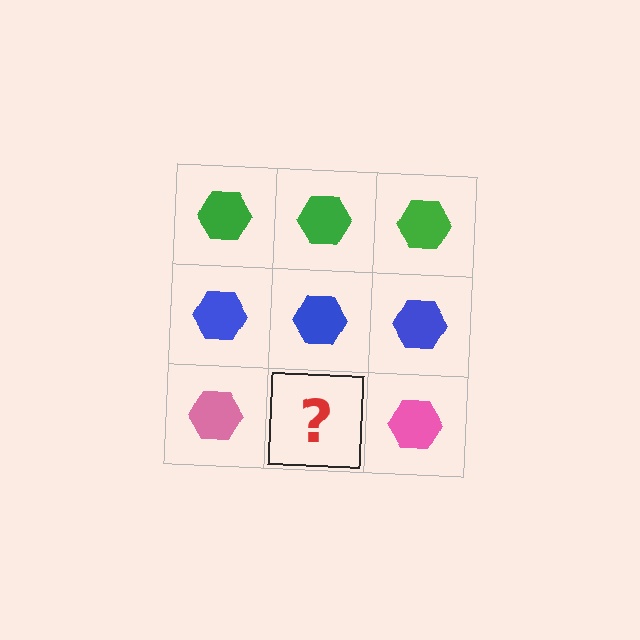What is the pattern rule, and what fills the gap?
The rule is that each row has a consistent color. The gap should be filled with a pink hexagon.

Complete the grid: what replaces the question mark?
The question mark should be replaced with a pink hexagon.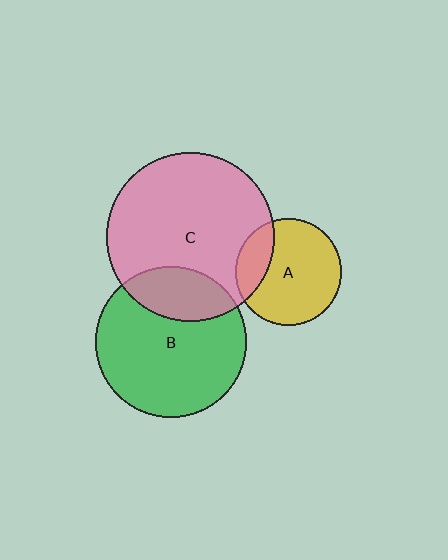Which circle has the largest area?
Circle C (pink).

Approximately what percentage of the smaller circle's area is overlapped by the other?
Approximately 20%.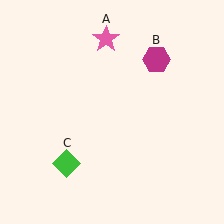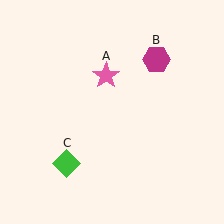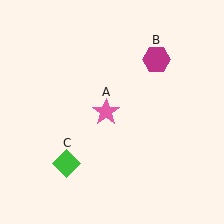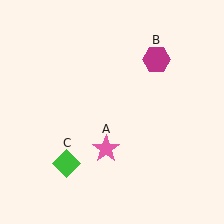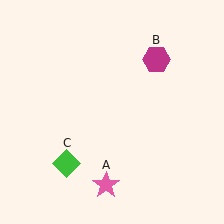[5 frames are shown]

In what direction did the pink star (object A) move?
The pink star (object A) moved down.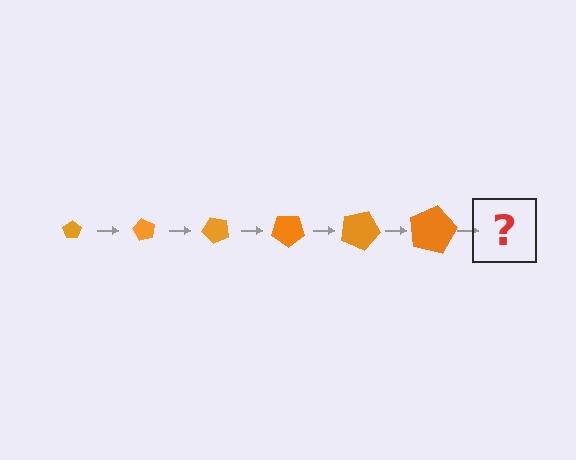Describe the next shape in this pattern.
It should be a pentagon, larger than the previous one and rotated 360 degrees from the start.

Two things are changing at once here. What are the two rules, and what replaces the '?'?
The two rules are that the pentagon grows larger each step and it rotates 60 degrees each step. The '?' should be a pentagon, larger than the previous one and rotated 360 degrees from the start.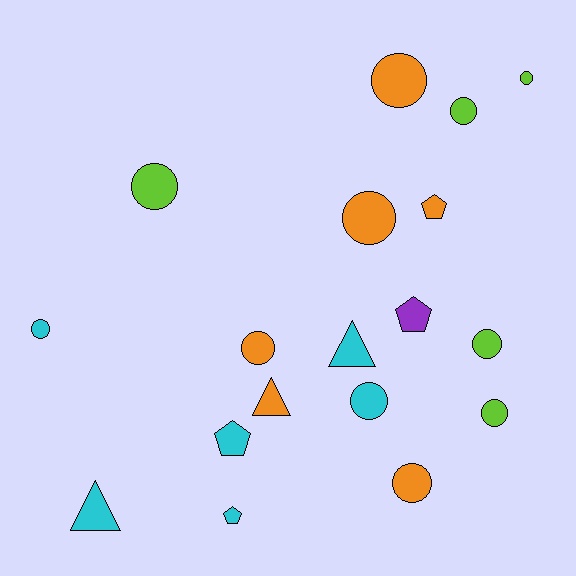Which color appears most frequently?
Cyan, with 6 objects.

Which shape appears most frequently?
Circle, with 11 objects.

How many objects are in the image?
There are 18 objects.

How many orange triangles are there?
There is 1 orange triangle.